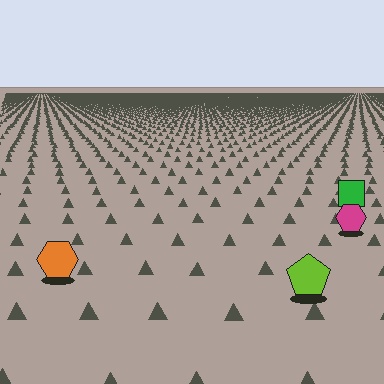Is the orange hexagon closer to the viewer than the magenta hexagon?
Yes. The orange hexagon is closer — you can tell from the texture gradient: the ground texture is coarser near it.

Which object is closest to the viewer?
The lime pentagon is closest. The texture marks near it are larger and more spread out.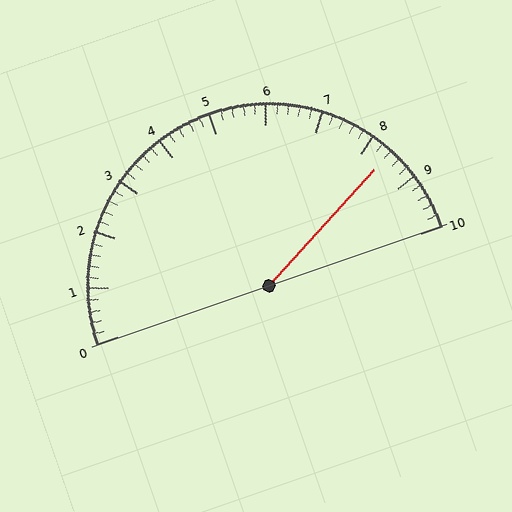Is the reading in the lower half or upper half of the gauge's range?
The reading is in the upper half of the range (0 to 10).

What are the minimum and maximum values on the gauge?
The gauge ranges from 0 to 10.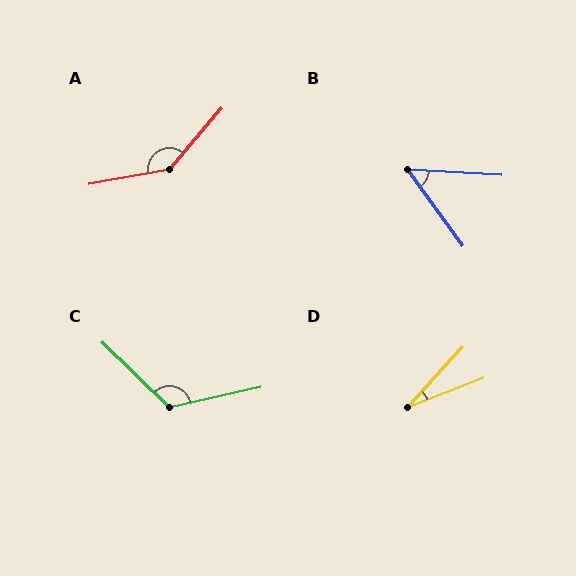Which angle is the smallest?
D, at approximately 26 degrees.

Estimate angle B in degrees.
Approximately 50 degrees.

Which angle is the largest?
A, at approximately 140 degrees.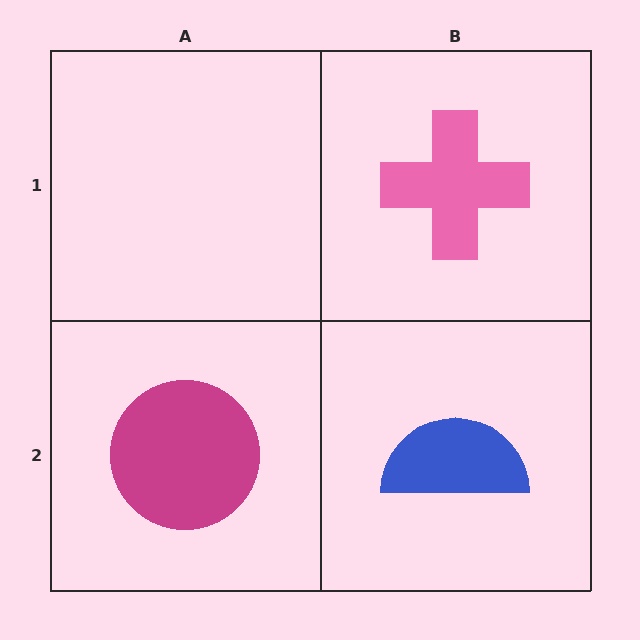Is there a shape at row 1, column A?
No, that cell is empty.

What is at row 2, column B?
A blue semicircle.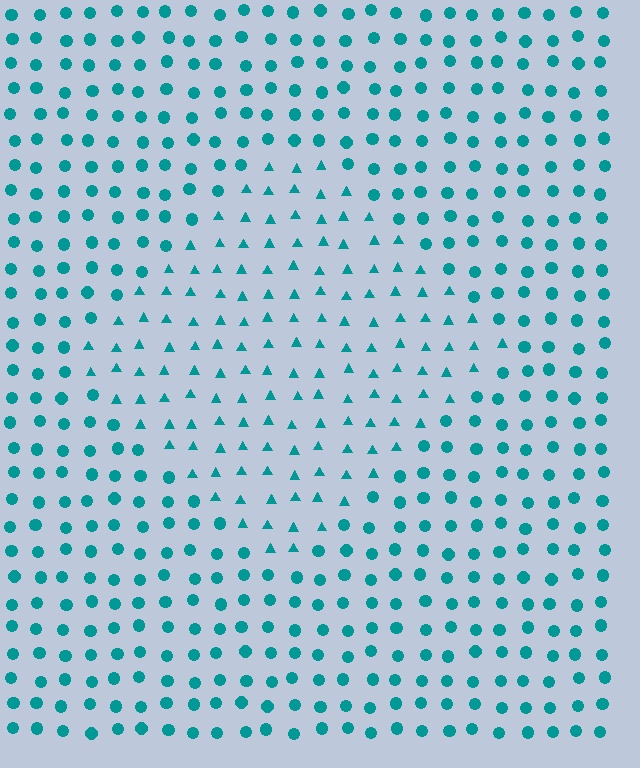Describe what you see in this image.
The image is filled with small teal elements arranged in a uniform grid. A diamond-shaped region contains triangles, while the surrounding area contains circles. The boundary is defined purely by the change in element shape.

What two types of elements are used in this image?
The image uses triangles inside the diamond region and circles outside it.